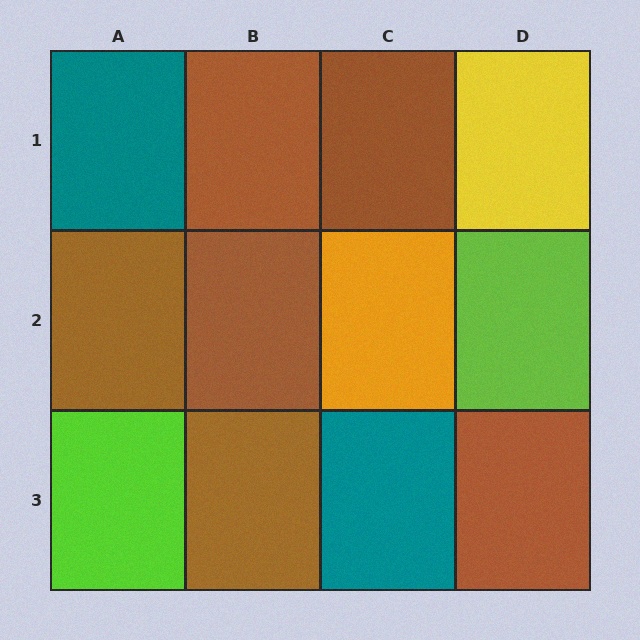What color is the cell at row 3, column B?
Brown.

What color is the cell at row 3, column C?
Teal.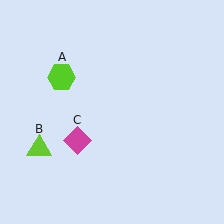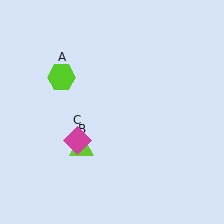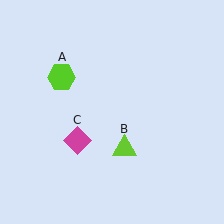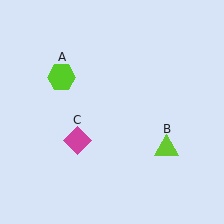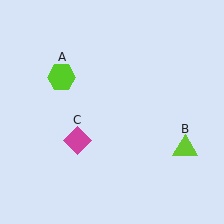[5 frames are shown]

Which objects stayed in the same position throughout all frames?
Lime hexagon (object A) and magenta diamond (object C) remained stationary.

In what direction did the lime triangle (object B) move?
The lime triangle (object B) moved right.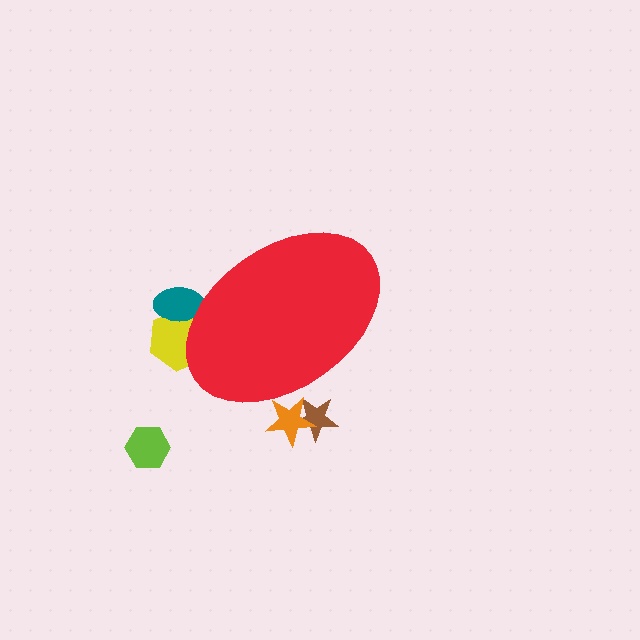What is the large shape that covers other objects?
A red ellipse.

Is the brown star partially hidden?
Yes, the brown star is partially hidden behind the red ellipse.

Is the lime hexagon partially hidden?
No, the lime hexagon is fully visible.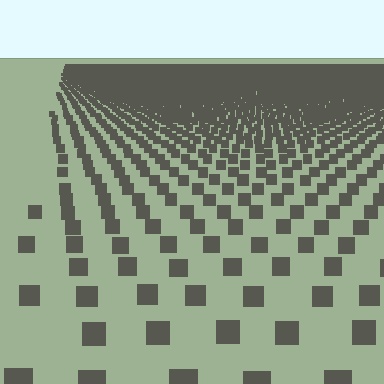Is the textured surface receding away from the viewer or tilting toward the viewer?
The surface is receding away from the viewer. Texture elements get smaller and denser toward the top.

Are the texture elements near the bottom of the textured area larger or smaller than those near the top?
Larger. Near the bottom, elements are closer to the viewer and appear at a bigger on-screen size.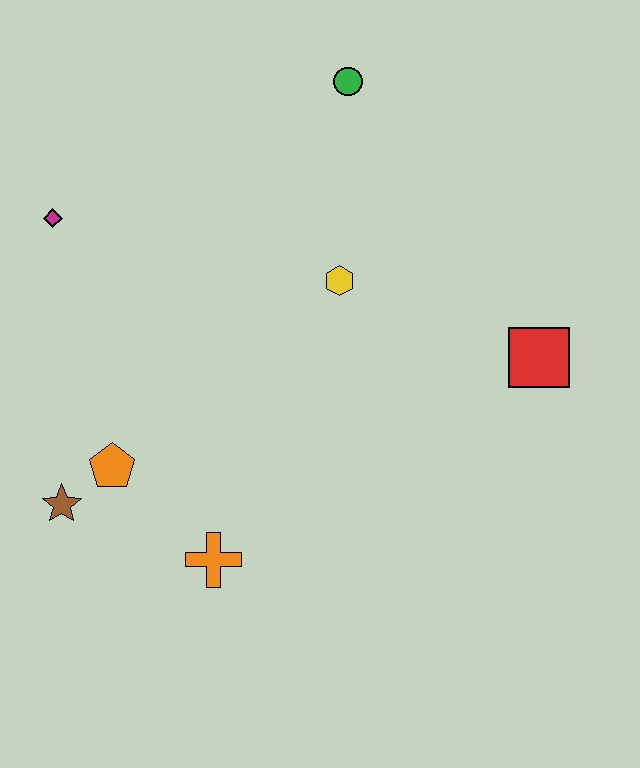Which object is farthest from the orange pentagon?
The green circle is farthest from the orange pentagon.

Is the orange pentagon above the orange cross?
Yes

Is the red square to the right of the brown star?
Yes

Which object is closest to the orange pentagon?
The brown star is closest to the orange pentagon.